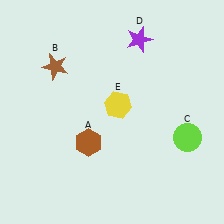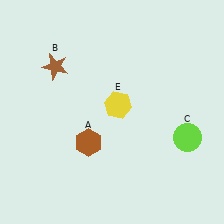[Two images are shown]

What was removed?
The purple star (D) was removed in Image 2.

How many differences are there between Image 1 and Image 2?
There is 1 difference between the two images.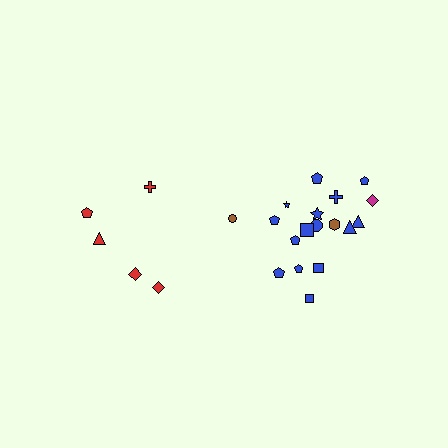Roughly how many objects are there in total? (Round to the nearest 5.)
Roughly 25 objects in total.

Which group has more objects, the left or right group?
The right group.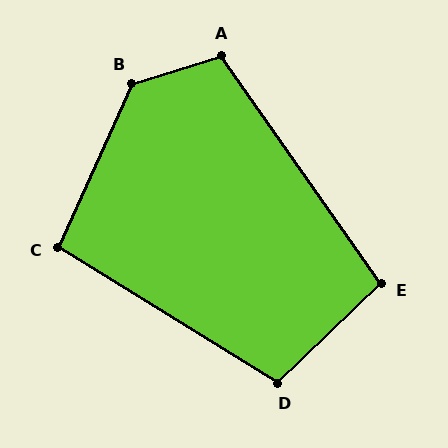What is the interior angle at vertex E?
Approximately 99 degrees (obtuse).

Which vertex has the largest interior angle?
B, at approximately 131 degrees.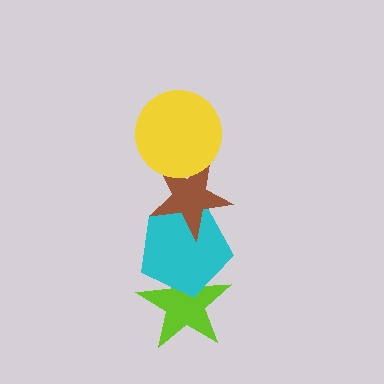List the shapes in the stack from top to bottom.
From top to bottom: the yellow circle, the brown star, the cyan pentagon, the lime star.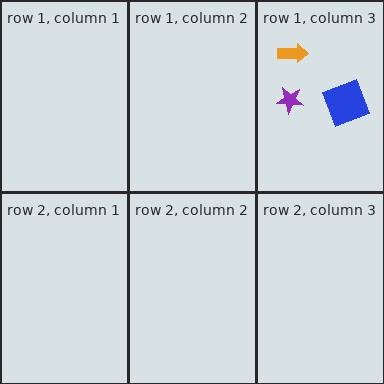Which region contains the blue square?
The row 1, column 3 region.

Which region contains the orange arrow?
The row 1, column 3 region.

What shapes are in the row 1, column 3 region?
The purple star, the orange arrow, the blue square.